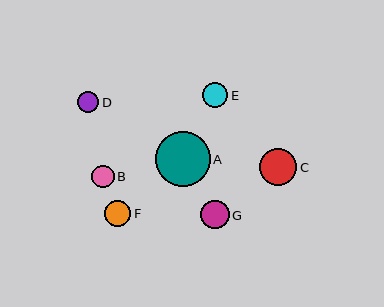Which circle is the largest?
Circle A is the largest with a size of approximately 55 pixels.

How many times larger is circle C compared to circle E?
Circle C is approximately 1.5 times the size of circle E.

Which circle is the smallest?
Circle D is the smallest with a size of approximately 21 pixels.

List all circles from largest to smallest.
From largest to smallest: A, C, G, F, E, B, D.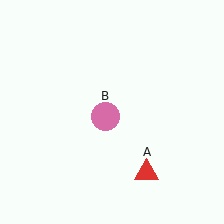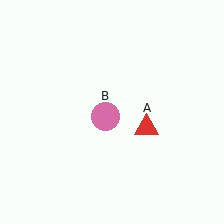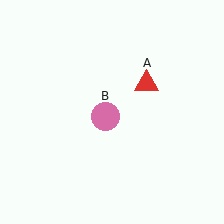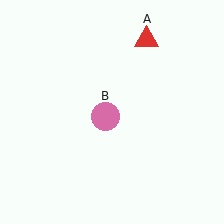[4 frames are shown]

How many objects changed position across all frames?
1 object changed position: red triangle (object A).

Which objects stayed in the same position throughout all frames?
Pink circle (object B) remained stationary.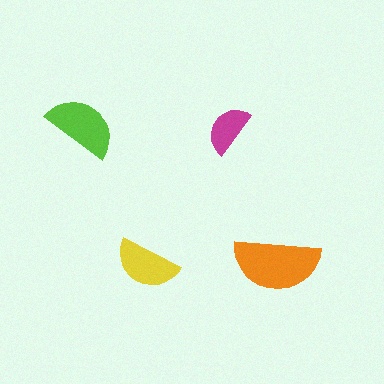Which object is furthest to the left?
The lime semicircle is leftmost.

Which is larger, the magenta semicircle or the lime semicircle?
The lime one.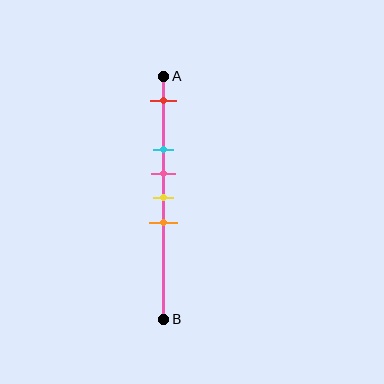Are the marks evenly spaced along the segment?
No, the marks are not evenly spaced.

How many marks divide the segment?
There are 5 marks dividing the segment.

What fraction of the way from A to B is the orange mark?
The orange mark is approximately 60% (0.6) of the way from A to B.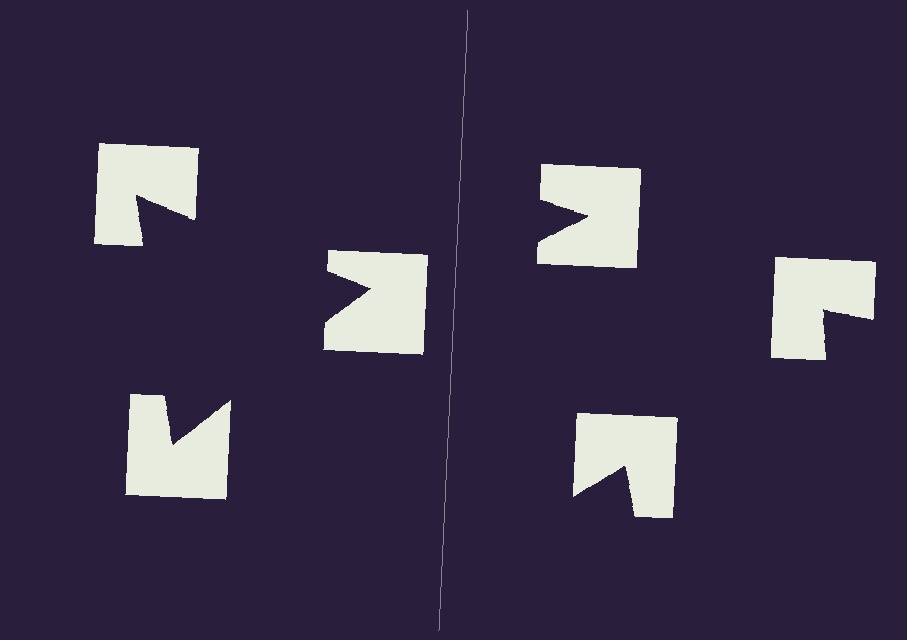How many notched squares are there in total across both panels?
6 — 3 on each side.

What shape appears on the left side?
An illusory triangle.